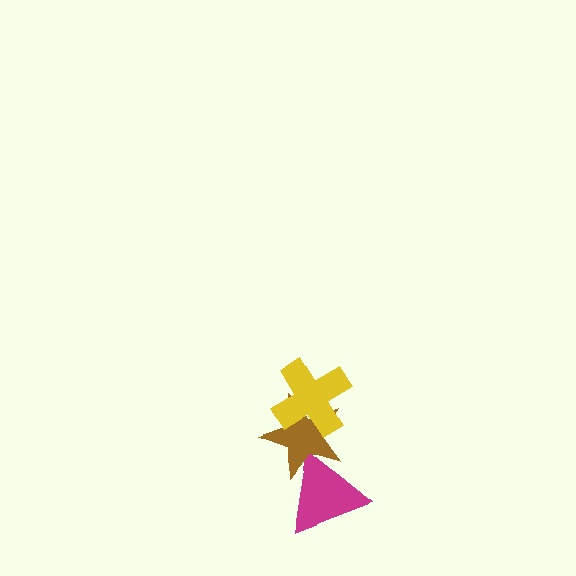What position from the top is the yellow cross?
The yellow cross is 1st from the top.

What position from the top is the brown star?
The brown star is 2nd from the top.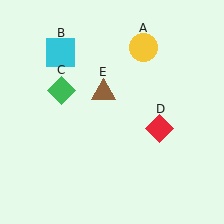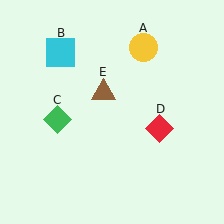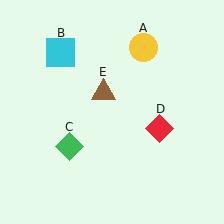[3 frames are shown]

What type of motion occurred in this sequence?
The green diamond (object C) rotated counterclockwise around the center of the scene.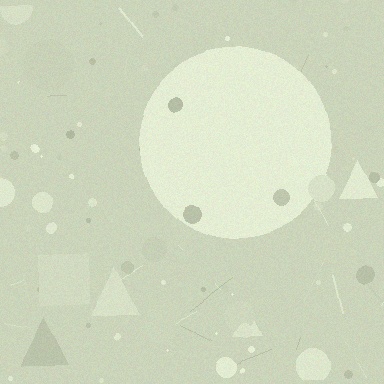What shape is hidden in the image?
A circle is hidden in the image.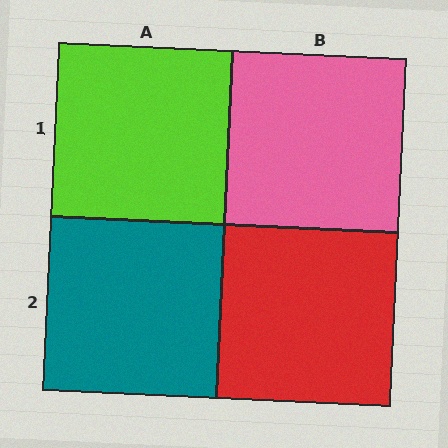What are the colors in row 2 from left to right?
Teal, red.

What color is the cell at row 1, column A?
Lime.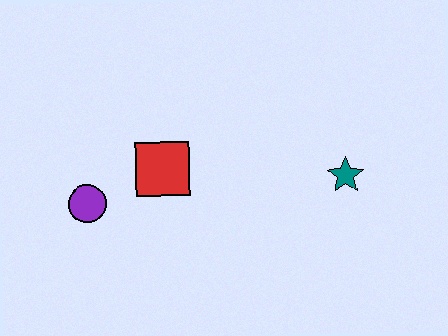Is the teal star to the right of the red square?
Yes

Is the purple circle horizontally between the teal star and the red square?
No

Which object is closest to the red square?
The purple circle is closest to the red square.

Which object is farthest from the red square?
The teal star is farthest from the red square.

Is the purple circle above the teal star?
No